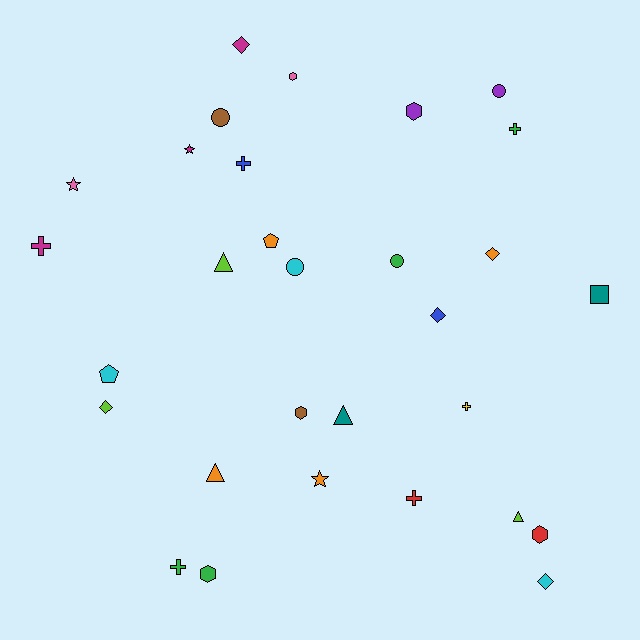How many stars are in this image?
There are 3 stars.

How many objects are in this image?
There are 30 objects.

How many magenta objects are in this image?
There are 3 magenta objects.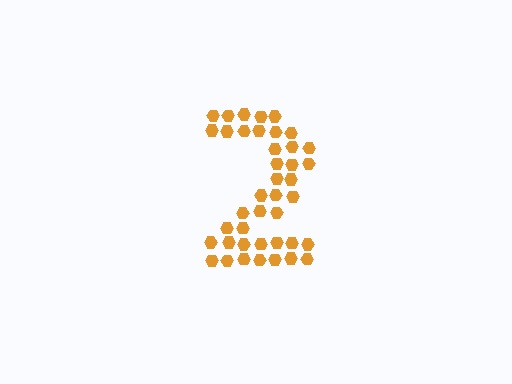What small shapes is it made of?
It is made of small hexagons.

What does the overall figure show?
The overall figure shows the digit 2.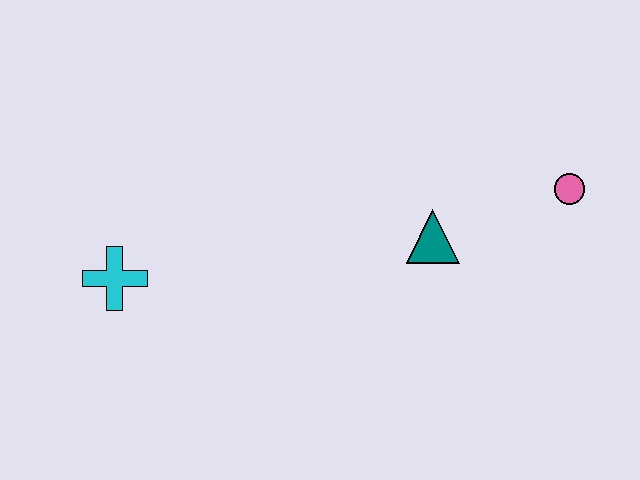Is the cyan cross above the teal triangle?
No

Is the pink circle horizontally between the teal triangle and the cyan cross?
No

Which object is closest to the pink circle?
The teal triangle is closest to the pink circle.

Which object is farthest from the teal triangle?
The cyan cross is farthest from the teal triangle.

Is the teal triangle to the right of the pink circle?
No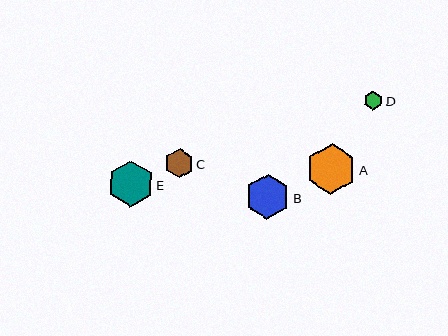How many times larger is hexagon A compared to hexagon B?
Hexagon A is approximately 1.1 times the size of hexagon B.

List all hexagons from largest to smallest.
From largest to smallest: A, E, B, C, D.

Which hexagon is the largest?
Hexagon A is the largest with a size of approximately 51 pixels.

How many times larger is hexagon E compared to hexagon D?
Hexagon E is approximately 2.4 times the size of hexagon D.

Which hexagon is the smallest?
Hexagon D is the smallest with a size of approximately 19 pixels.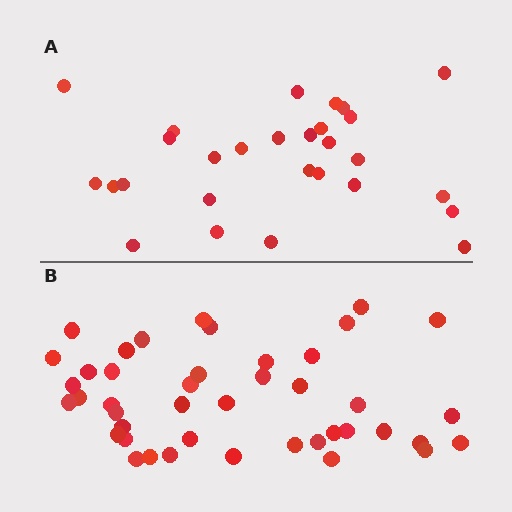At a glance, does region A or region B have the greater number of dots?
Region B (the bottom region) has more dots.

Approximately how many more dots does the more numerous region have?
Region B has approximately 15 more dots than region A.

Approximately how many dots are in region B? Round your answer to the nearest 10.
About 40 dots. (The exact count is 43, which rounds to 40.)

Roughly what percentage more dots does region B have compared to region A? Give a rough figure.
About 55% more.